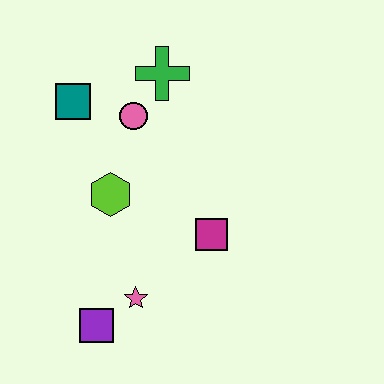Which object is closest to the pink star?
The purple square is closest to the pink star.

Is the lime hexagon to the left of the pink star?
Yes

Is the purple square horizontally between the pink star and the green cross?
No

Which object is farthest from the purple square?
The green cross is farthest from the purple square.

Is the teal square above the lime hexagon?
Yes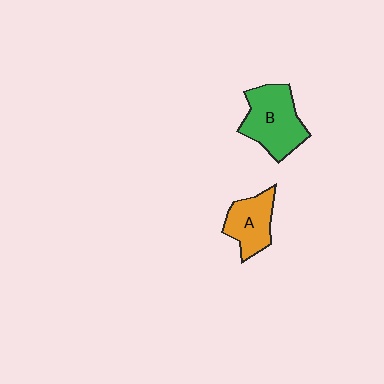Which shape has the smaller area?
Shape A (orange).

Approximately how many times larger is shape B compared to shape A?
Approximately 1.4 times.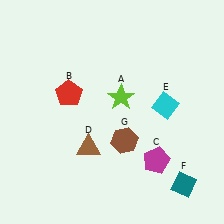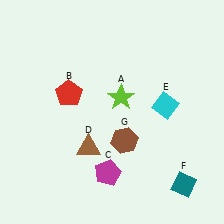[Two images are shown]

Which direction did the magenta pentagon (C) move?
The magenta pentagon (C) moved left.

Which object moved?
The magenta pentagon (C) moved left.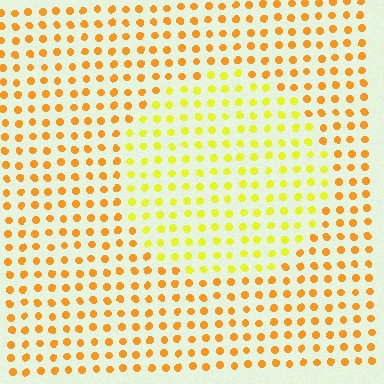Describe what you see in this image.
The image is filled with small orange elements in a uniform arrangement. A circle-shaped region is visible where the elements are tinted to a slightly different hue, forming a subtle color boundary.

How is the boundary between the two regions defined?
The boundary is defined purely by a slight shift in hue (about 31 degrees). Spacing, size, and orientation are identical on both sides.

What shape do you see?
I see a circle.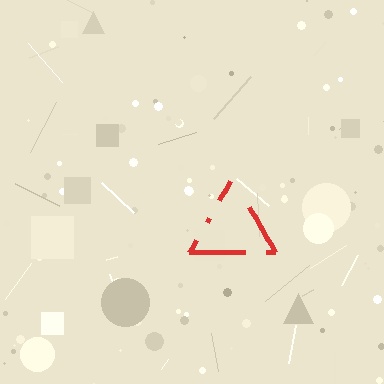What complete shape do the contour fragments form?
The contour fragments form a triangle.